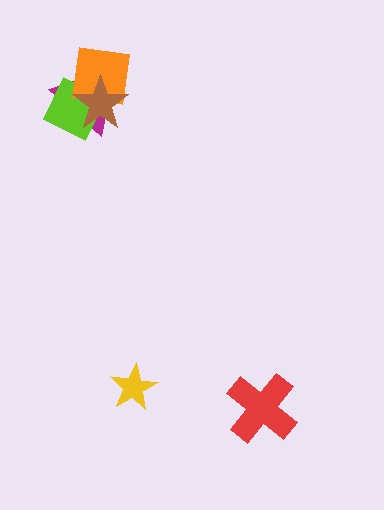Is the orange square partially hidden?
Yes, it is partially covered by another shape.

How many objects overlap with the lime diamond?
3 objects overlap with the lime diamond.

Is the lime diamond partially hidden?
Yes, it is partially covered by another shape.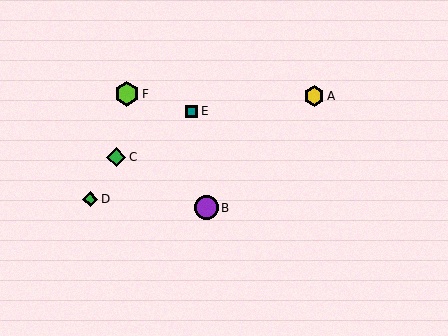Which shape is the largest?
The lime hexagon (labeled F) is the largest.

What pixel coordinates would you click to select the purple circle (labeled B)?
Click at (206, 208) to select the purple circle B.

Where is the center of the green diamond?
The center of the green diamond is at (116, 157).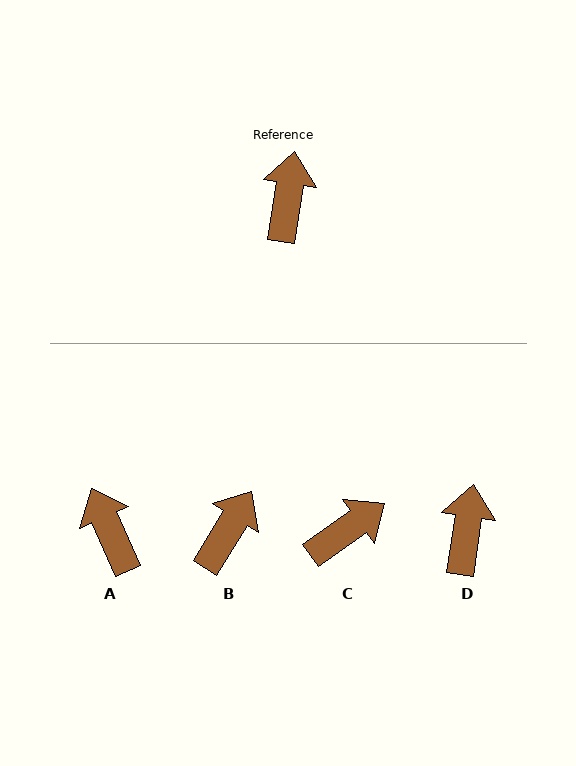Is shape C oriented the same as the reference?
No, it is off by about 46 degrees.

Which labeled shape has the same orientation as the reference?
D.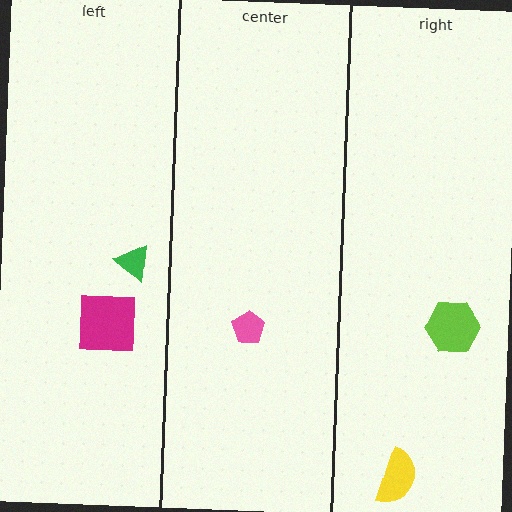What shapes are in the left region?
The green triangle, the magenta square.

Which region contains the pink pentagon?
The center region.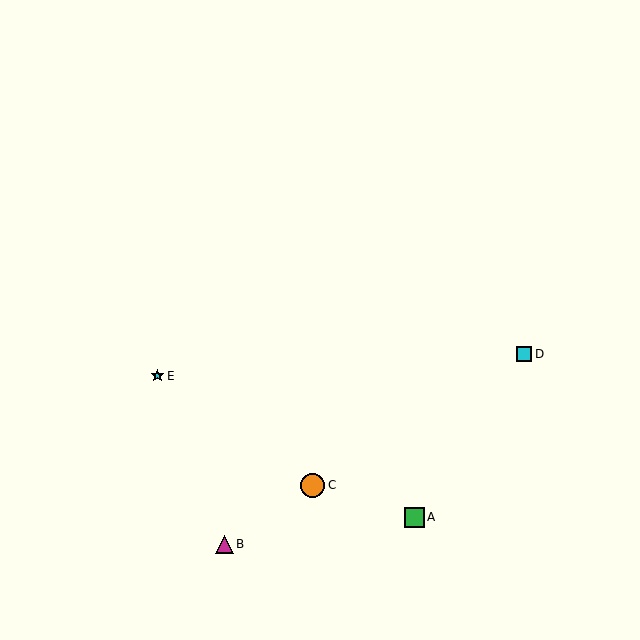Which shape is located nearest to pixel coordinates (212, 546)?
The magenta triangle (labeled B) at (225, 544) is nearest to that location.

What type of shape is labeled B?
Shape B is a magenta triangle.